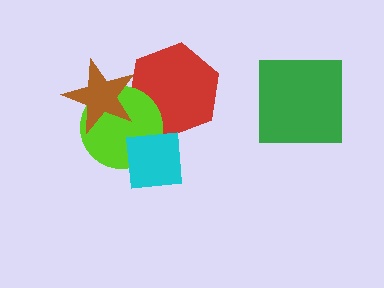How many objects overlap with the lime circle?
3 objects overlap with the lime circle.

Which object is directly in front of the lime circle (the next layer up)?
The brown star is directly in front of the lime circle.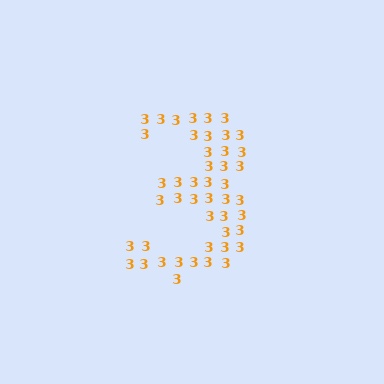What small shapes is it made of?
It is made of small digit 3's.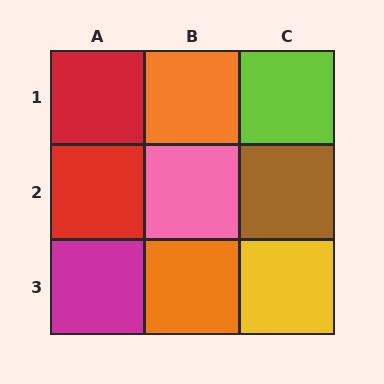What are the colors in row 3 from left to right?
Magenta, orange, yellow.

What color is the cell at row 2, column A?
Red.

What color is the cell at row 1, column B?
Orange.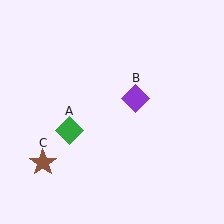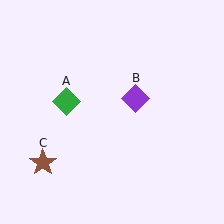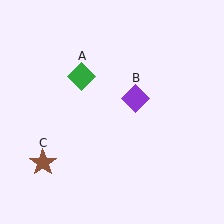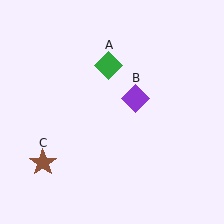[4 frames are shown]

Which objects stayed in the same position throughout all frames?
Purple diamond (object B) and brown star (object C) remained stationary.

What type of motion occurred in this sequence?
The green diamond (object A) rotated clockwise around the center of the scene.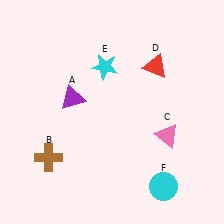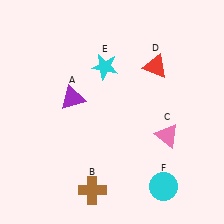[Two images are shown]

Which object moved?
The brown cross (B) moved right.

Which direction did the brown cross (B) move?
The brown cross (B) moved right.